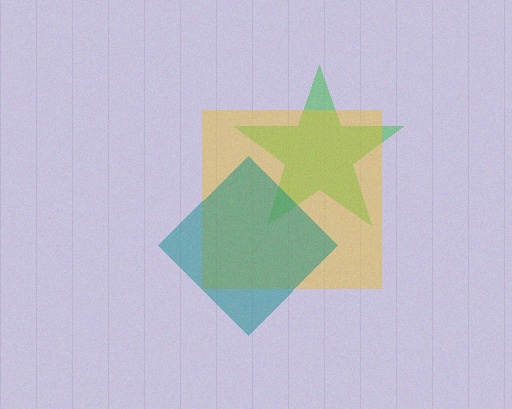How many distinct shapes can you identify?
There are 3 distinct shapes: a green star, a yellow square, a teal diamond.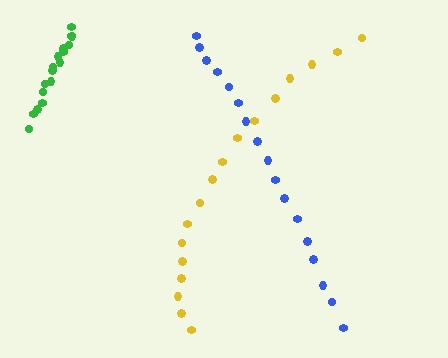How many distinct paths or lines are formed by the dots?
There are 3 distinct paths.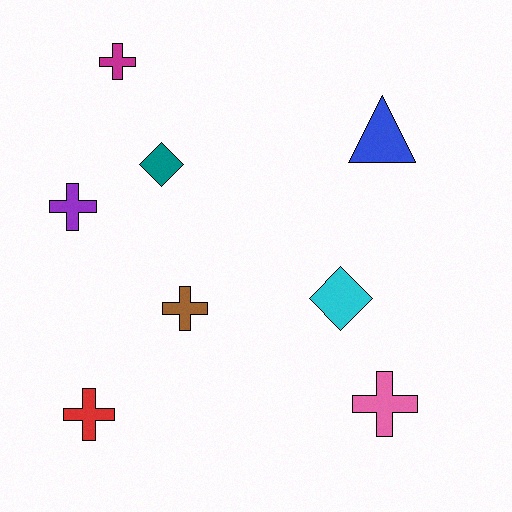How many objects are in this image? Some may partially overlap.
There are 8 objects.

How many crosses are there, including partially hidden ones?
There are 5 crosses.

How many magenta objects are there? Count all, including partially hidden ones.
There is 1 magenta object.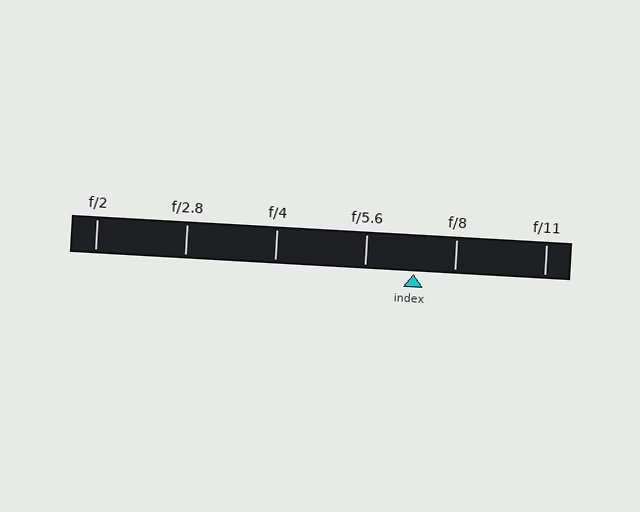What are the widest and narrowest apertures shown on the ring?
The widest aperture shown is f/2 and the narrowest is f/11.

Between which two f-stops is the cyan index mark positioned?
The index mark is between f/5.6 and f/8.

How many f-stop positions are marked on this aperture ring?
There are 6 f-stop positions marked.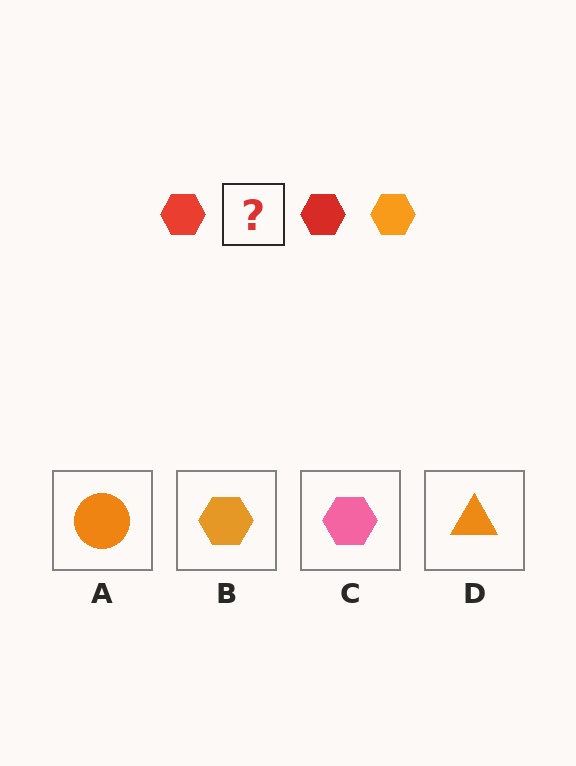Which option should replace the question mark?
Option B.